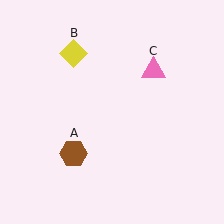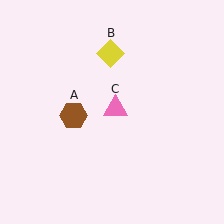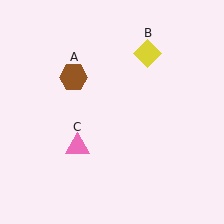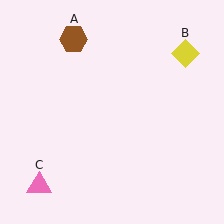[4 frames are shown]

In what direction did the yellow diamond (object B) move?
The yellow diamond (object B) moved right.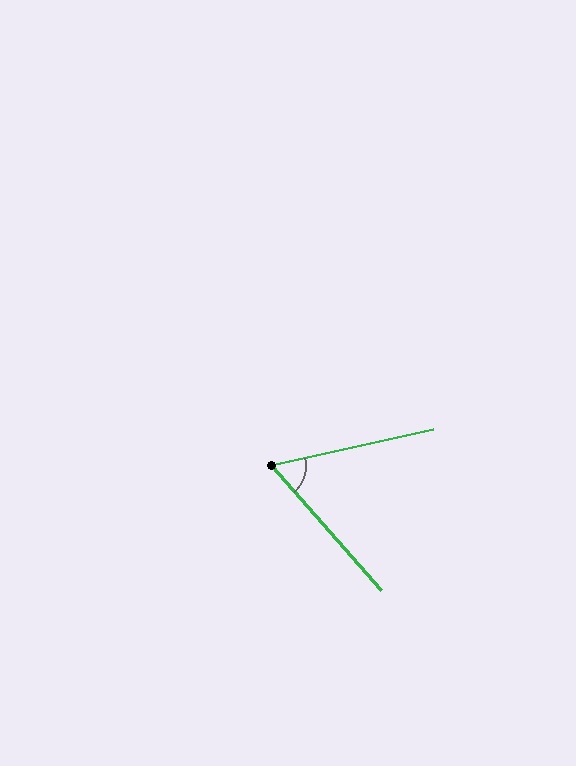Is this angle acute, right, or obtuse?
It is acute.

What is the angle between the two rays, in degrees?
Approximately 61 degrees.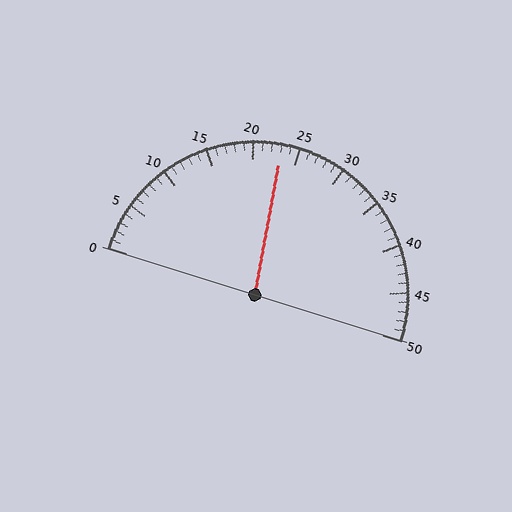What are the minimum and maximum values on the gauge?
The gauge ranges from 0 to 50.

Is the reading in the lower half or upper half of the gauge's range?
The reading is in the lower half of the range (0 to 50).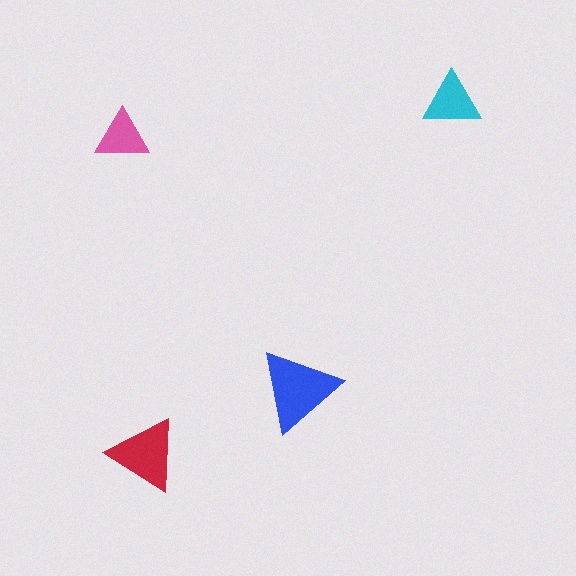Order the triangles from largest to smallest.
the blue one, the red one, the cyan one, the pink one.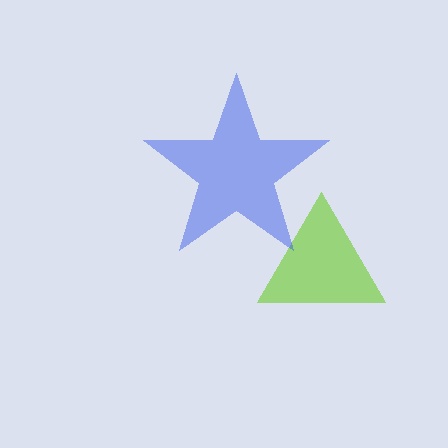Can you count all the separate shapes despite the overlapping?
Yes, there are 2 separate shapes.